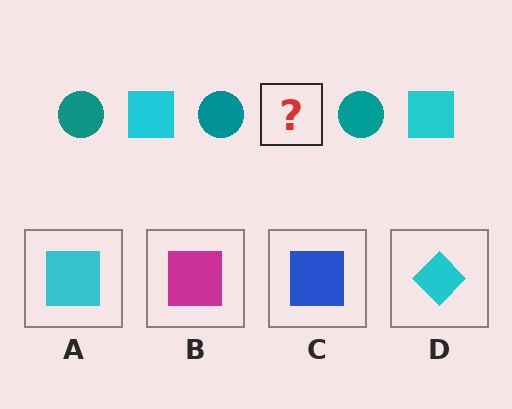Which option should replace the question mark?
Option A.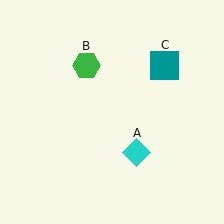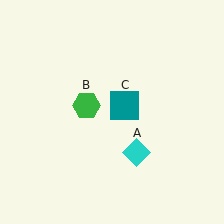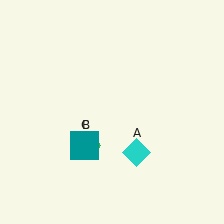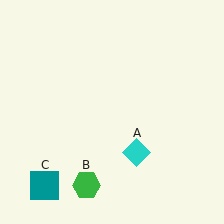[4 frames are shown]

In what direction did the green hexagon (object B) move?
The green hexagon (object B) moved down.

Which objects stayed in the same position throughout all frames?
Cyan diamond (object A) remained stationary.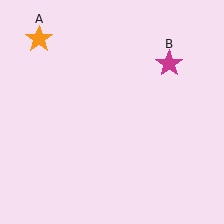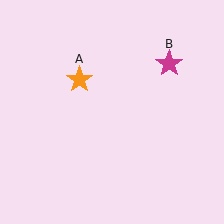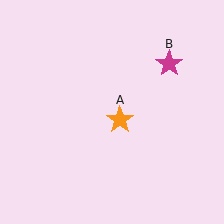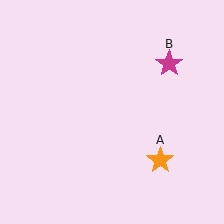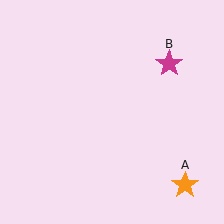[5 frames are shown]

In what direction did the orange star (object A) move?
The orange star (object A) moved down and to the right.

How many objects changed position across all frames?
1 object changed position: orange star (object A).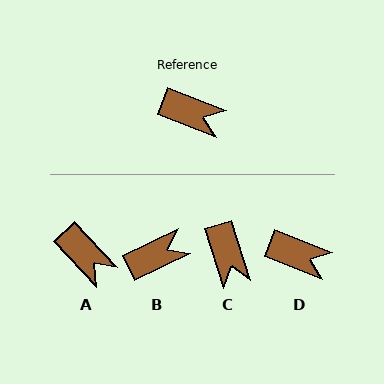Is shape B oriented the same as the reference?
No, it is off by about 47 degrees.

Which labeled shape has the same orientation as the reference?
D.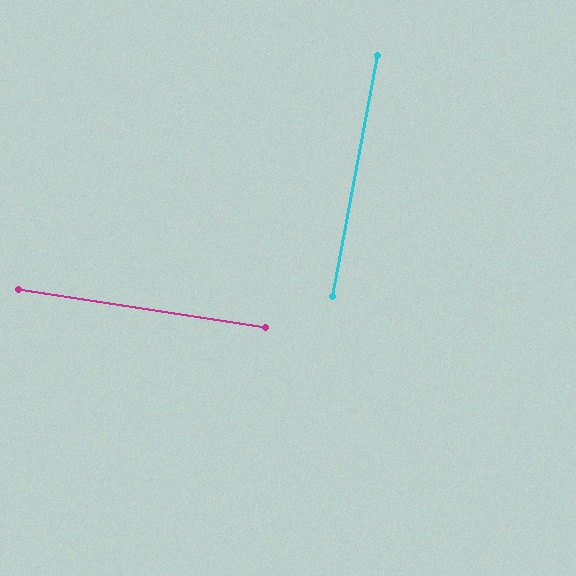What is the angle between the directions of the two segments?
Approximately 88 degrees.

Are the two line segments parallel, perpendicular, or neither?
Perpendicular — they meet at approximately 88°.